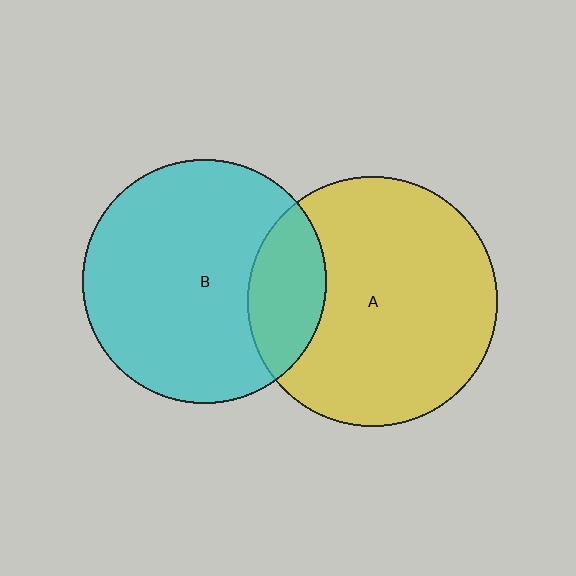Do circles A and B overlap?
Yes.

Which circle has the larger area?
Circle A (yellow).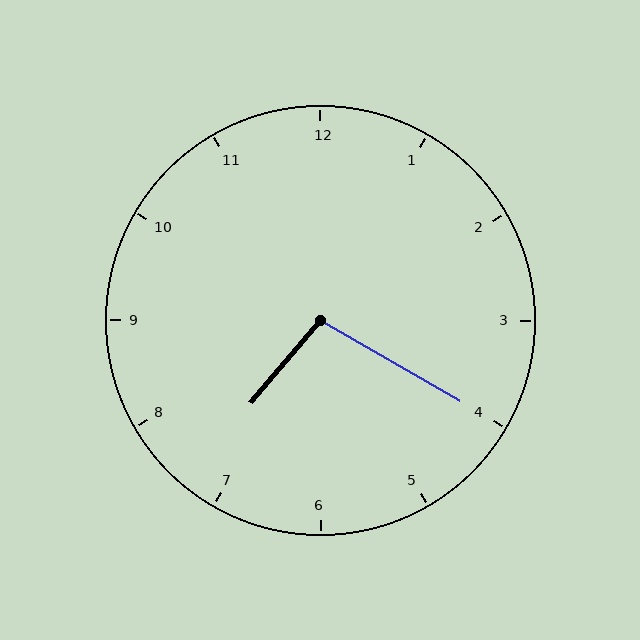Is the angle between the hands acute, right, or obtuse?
It is obtuse.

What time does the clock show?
7:20.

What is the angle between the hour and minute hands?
Approximately 100 degrees.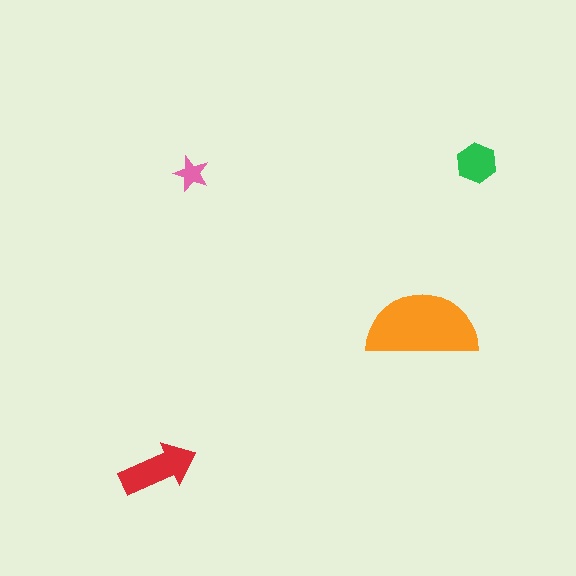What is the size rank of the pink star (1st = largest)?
4th.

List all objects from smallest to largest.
The pink star, the green hexagon, the red arrow, the orange semicircle.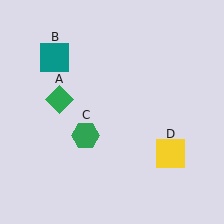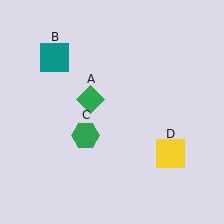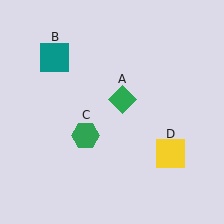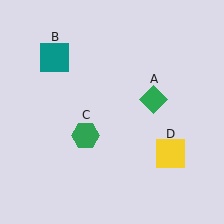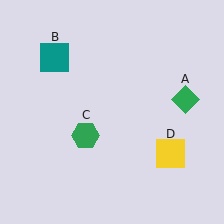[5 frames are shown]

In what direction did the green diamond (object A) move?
The green diamond (object A) moved right.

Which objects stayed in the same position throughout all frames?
Teal square (object B) and green hexagon (object C) and yellow square (object D) remained stationary.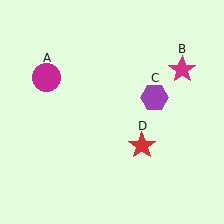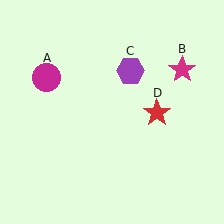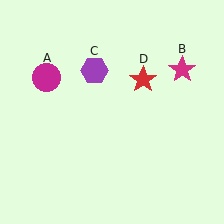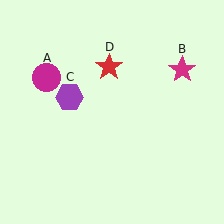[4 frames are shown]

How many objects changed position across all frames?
2 objects changed position: purple hexagon (object C), red star (object D).